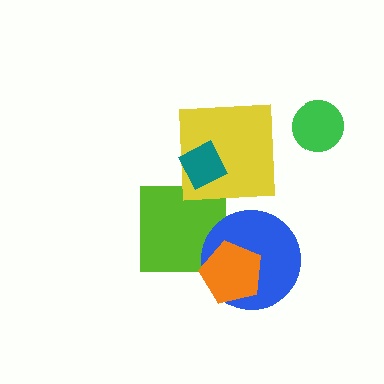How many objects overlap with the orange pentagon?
2 objects overlap with the orange pentagon.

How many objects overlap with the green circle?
0 objects overlap with the green circle.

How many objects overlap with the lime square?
2 objects overlap with the lime square.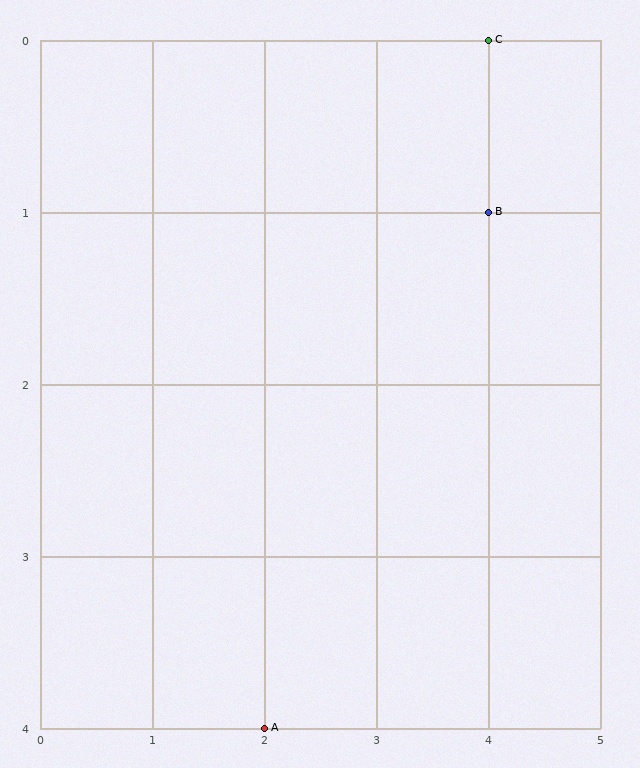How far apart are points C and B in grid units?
Points C and B are 1 row apart.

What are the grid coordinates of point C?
Point C is at grid coordinates (4, 0).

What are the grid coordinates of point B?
Point B is at grid coordinates (4, 1).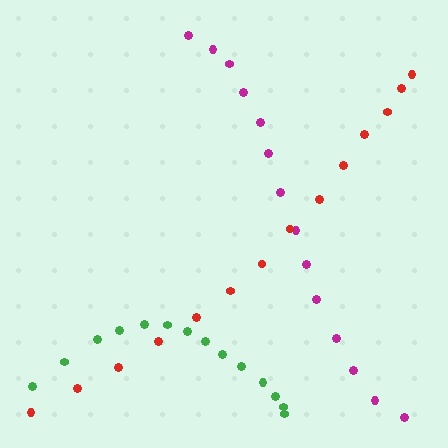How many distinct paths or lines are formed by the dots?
There are 3 distinct paths.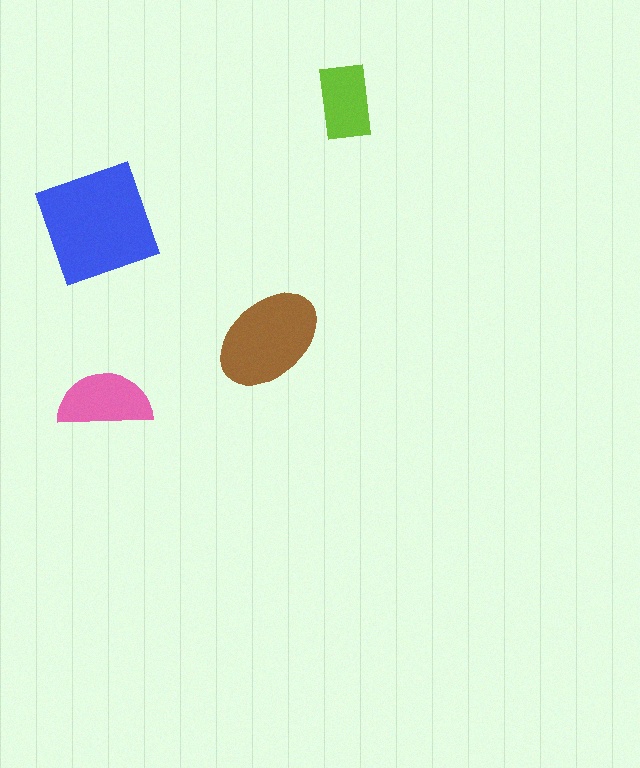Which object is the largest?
The blue square.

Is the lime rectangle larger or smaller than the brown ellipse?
Smaller.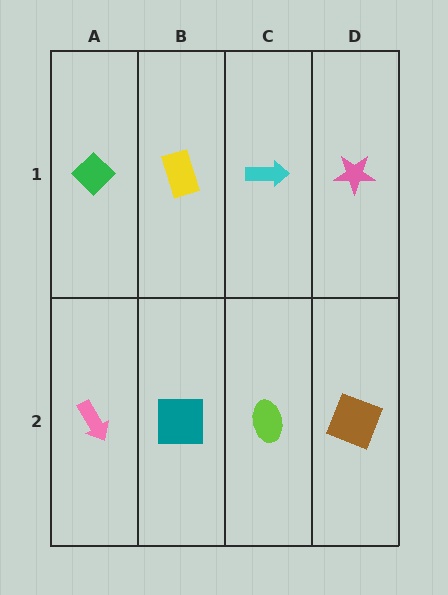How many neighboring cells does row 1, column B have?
3.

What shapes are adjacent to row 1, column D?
A brown square (row 2, column D), a cyan arrow (row 1, column C).